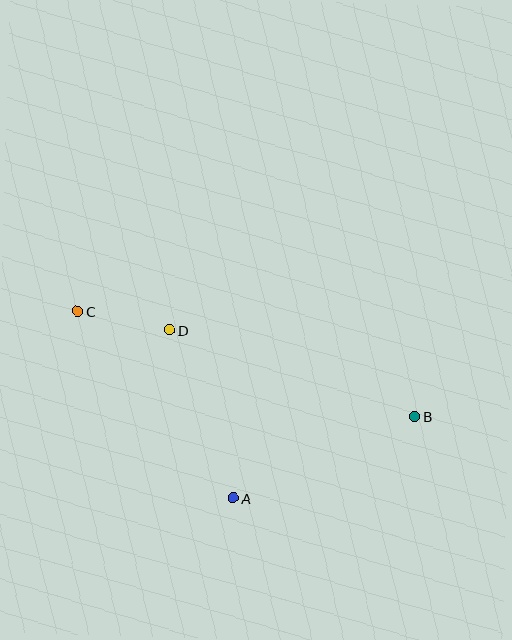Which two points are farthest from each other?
Points B and C are farthest from each other.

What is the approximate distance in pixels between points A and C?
The distance between A and C is approximately 243 pixels.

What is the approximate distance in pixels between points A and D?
The distance between A and D is approximately 180 pixels.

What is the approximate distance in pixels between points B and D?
The distance between B and D is approximately 260 pixels.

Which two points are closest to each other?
Points C and D are closest to each other.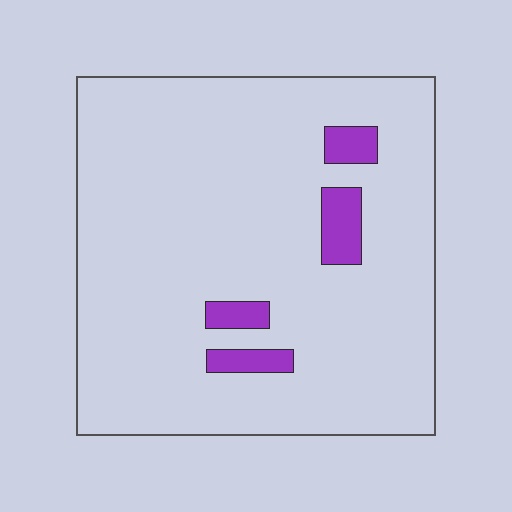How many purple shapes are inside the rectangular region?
4.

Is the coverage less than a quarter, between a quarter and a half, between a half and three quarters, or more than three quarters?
Less than a quarter.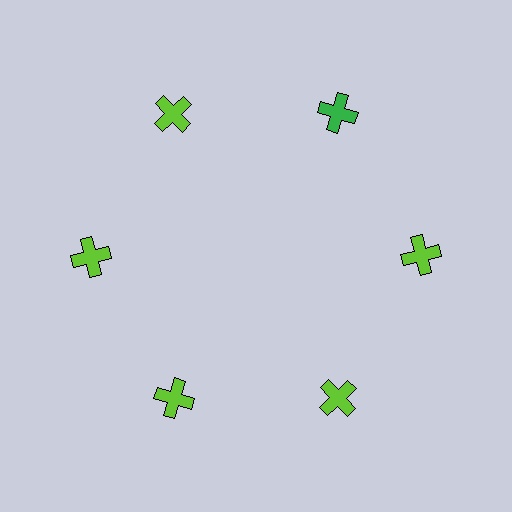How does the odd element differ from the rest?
It has a different color: green instead of lime.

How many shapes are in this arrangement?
There are 6 shapes arranged in a ring pattern.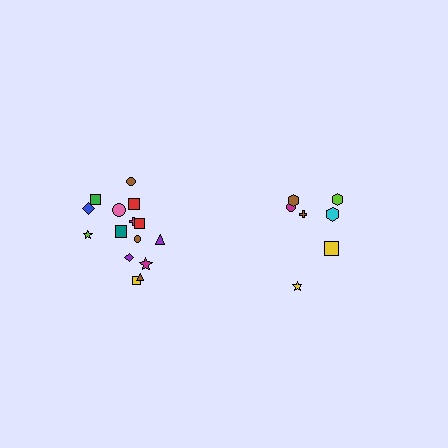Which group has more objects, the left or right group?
The left group.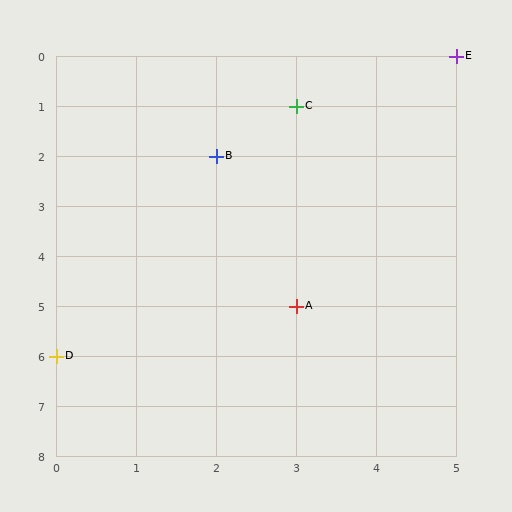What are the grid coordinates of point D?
Point D is at grid coordinates (0, 6).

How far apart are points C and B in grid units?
Points C and B are 1 column and 1 row apart (about 1.4 grid units diagonally).